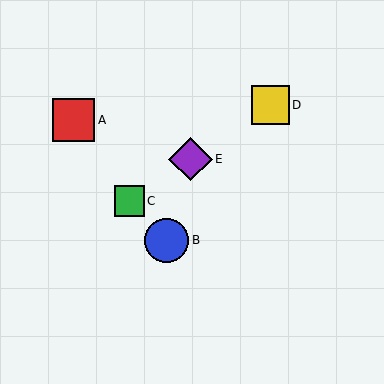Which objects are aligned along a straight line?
Objects C, D, E are aligned along a straight line.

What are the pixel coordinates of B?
Object B is at (167, 240).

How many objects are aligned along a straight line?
3 objects (C, D, E) are aligned along a straight line.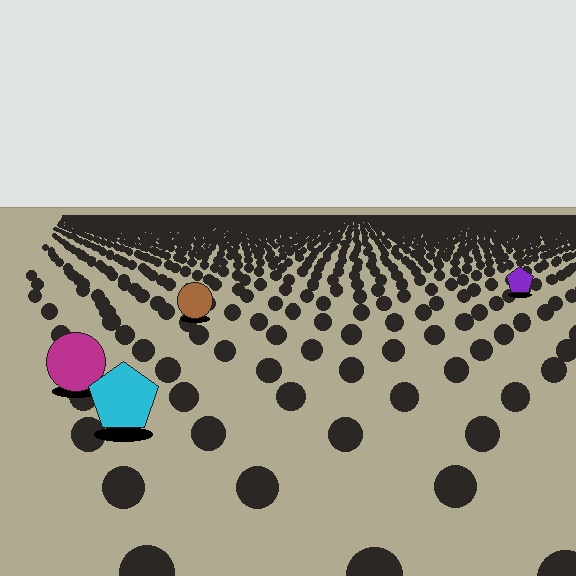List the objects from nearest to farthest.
From nearest to farthest: the cyan pentagon, the magenta circle, the brown circle, the purple pentagon.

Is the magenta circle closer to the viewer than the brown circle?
Yes. The magenta circle is closer — you can tell from the texture gradient: the ground texture is coarser near it.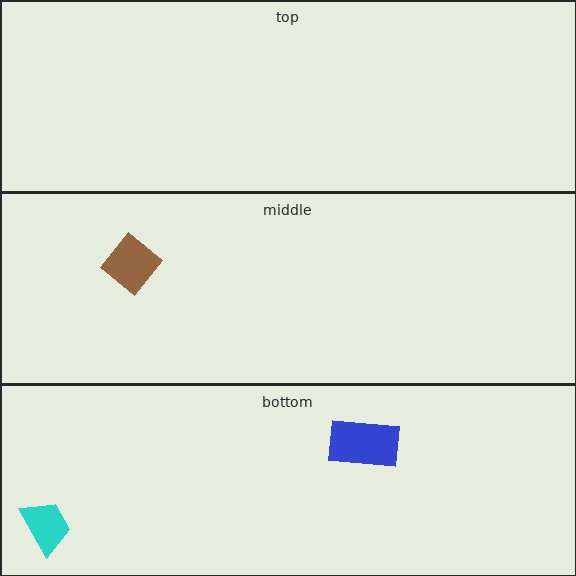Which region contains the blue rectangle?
The bottom region.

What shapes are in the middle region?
The brown diamond.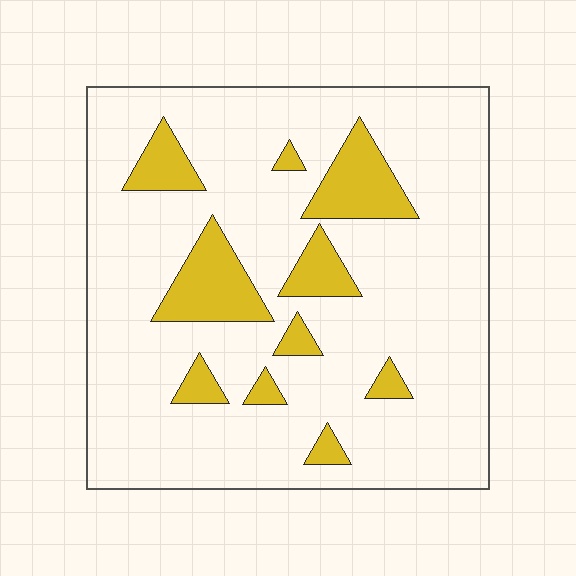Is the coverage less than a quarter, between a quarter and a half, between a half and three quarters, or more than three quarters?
Less than a quarter.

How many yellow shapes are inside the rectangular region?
10.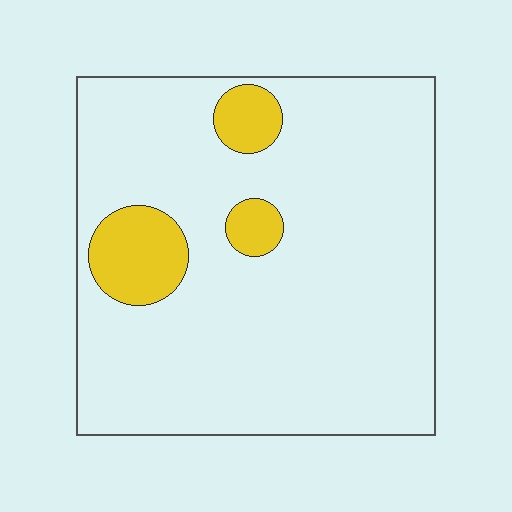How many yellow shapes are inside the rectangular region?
3.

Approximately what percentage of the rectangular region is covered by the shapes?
Approximately 10%.